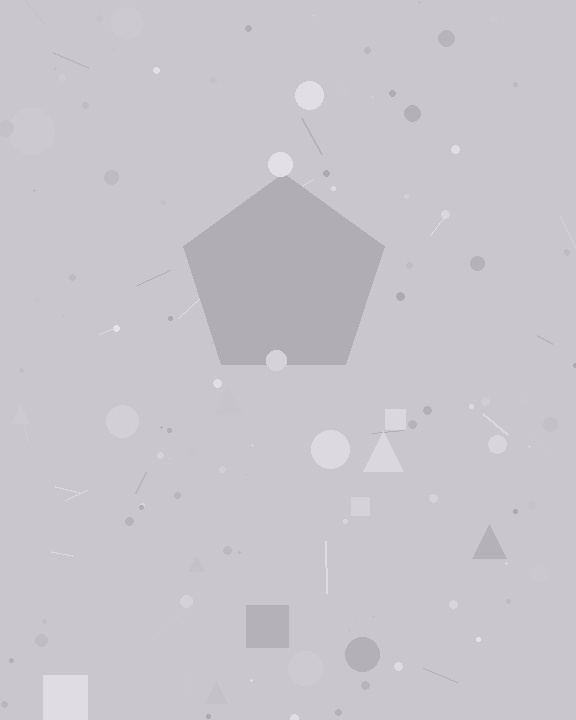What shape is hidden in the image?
A pentagon is hidden in the image.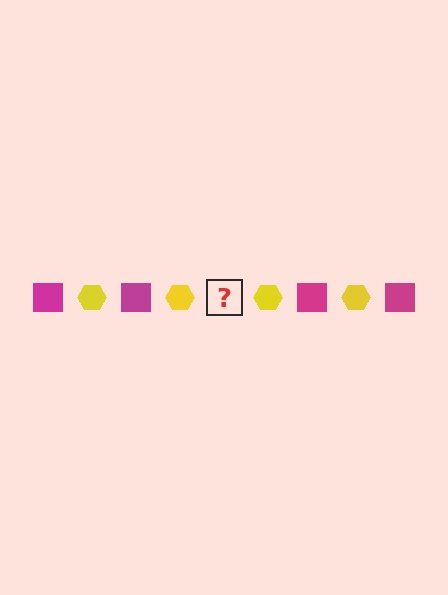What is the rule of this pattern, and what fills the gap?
The rule is that the pattern alternates between magenta square and yellow hexagon. The gap should be filled with a magenta square.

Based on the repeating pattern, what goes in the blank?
The blank should be a magenta square.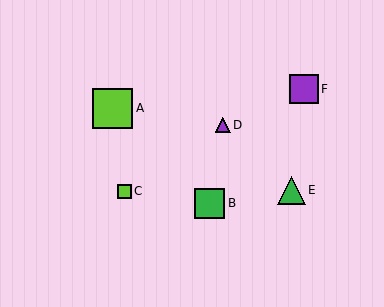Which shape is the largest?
The lime square (labeled A) is the largest.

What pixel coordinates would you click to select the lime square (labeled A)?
Click at (113, 108) to select the lime square A.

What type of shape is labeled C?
Shape C is a lime square.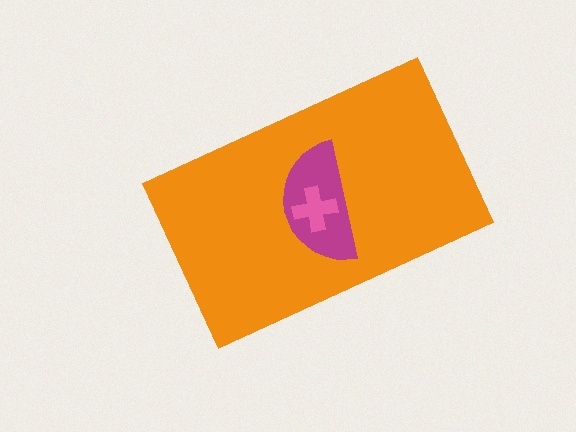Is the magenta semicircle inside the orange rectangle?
Yes.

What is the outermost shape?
The orange rectangle.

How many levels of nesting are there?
3.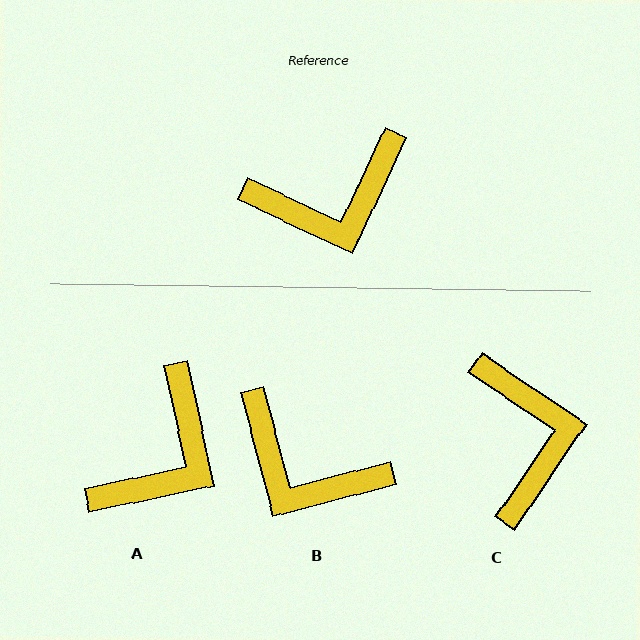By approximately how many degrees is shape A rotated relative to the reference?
Approximately 37 degrees counter-clockwise.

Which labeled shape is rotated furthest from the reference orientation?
C, about 81 degrees away.